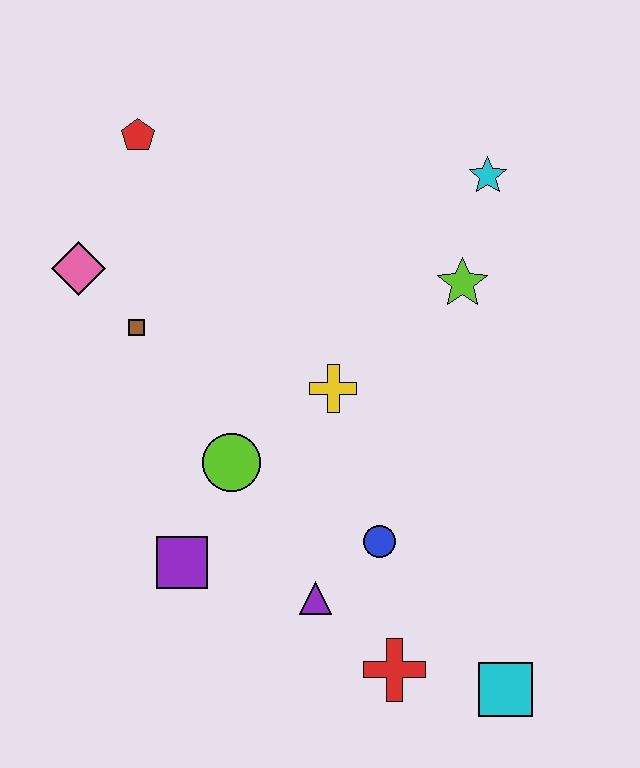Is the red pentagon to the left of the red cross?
Yes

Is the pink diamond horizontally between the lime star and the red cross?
No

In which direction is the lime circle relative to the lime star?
The lime circle is to the left of the lime star.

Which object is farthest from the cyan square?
The red pentagon is farthest from the cyan square.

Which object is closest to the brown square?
The pink diamond is closest to the brown square.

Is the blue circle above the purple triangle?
Yes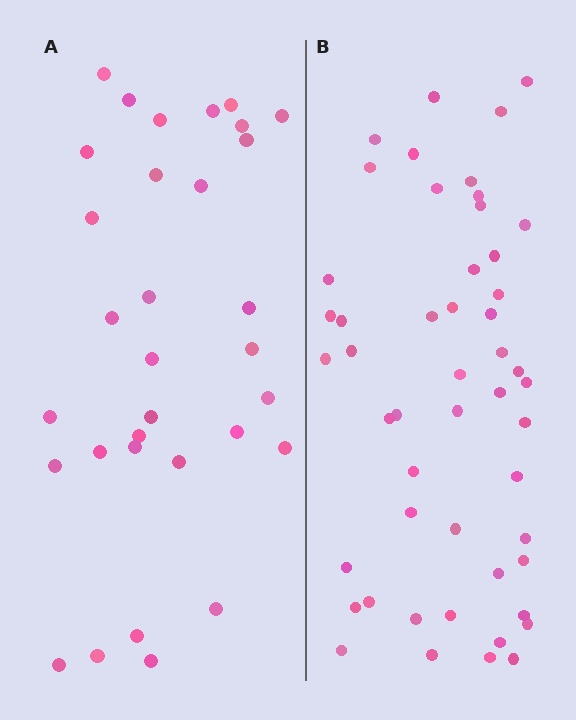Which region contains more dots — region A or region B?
Region B (the right region) has more dots.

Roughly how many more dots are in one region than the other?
Region B has approximately 20 more dots than region A.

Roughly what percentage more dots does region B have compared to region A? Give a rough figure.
About 55% more.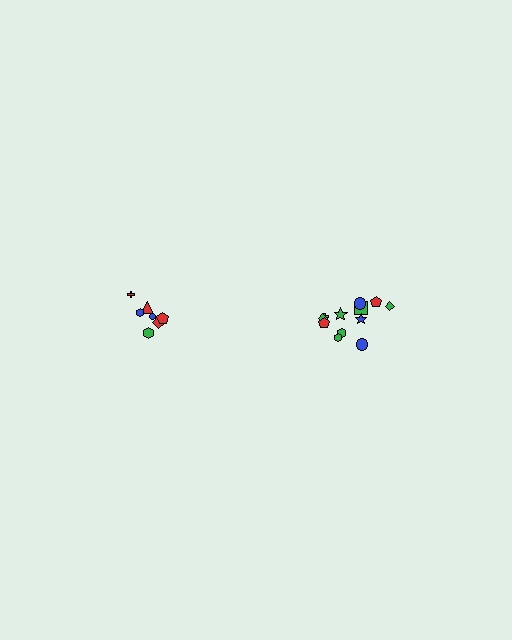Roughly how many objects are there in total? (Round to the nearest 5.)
Roughly 20 objects in total.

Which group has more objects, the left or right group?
The right group.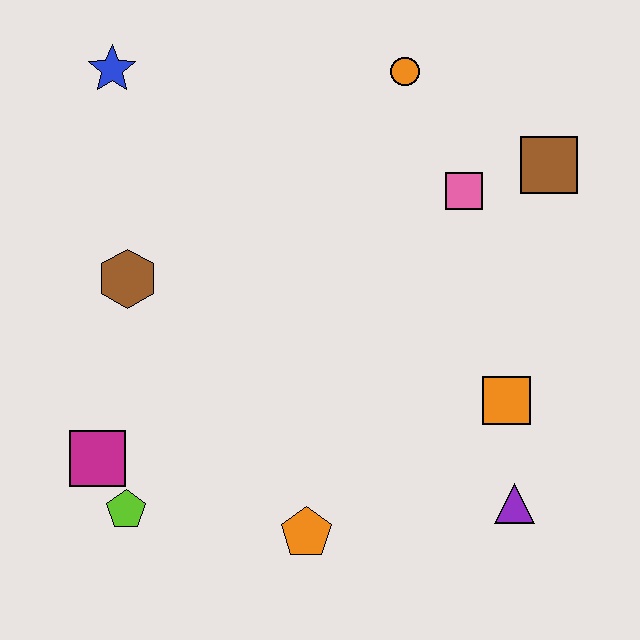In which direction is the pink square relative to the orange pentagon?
The pink square is above the orange pentagon.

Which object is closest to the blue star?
The brown hexagon is closest to the blue star.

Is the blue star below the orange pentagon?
No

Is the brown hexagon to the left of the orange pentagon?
Yes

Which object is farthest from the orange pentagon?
The blue star is farthest from the orange pentagon.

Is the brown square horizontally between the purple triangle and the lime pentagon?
No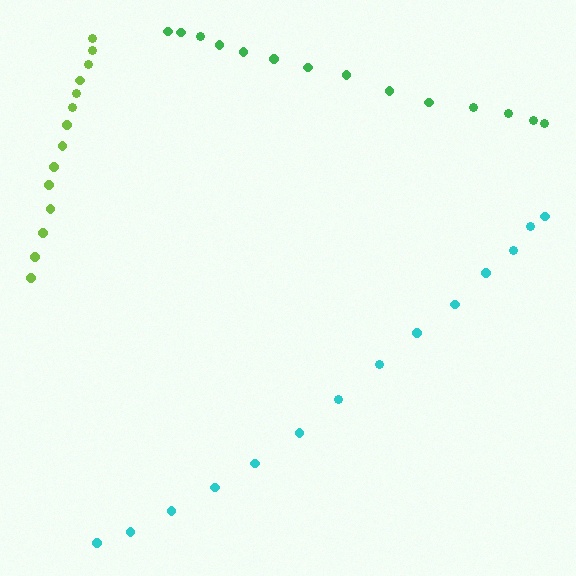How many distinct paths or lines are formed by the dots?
There are 3 distinct paths.